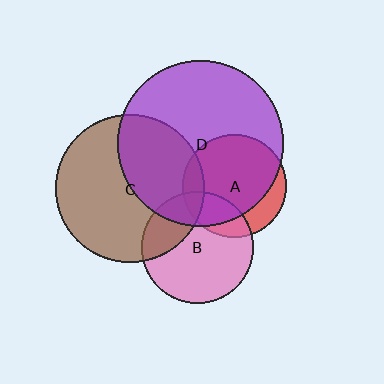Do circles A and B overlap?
Yes.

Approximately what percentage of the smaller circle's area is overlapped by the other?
Approximately 25%.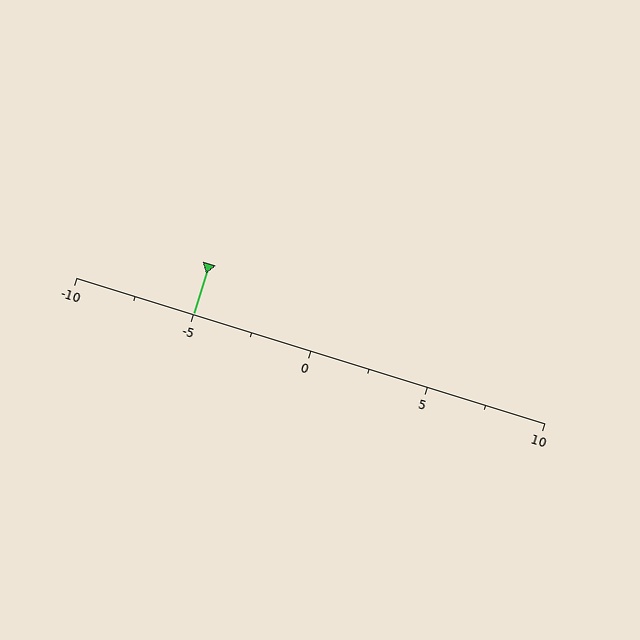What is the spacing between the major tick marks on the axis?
The major ticks are spaced 5 apart.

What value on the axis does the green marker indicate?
The marker indicates approximately -5.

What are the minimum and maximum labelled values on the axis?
The axis runs from -10 to 10.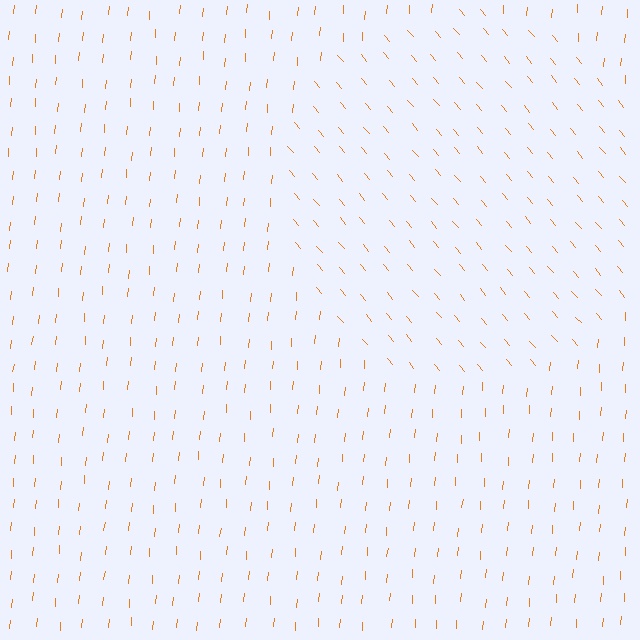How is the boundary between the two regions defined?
The boundary is defined purely by a change in line orientation (approximately 45 degrees difference). All lines are the same color and thickness.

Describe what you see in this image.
The image is filled with small orange line segments. A circle region in the image has lines oriented differently from the surrounding lines, creating a visible texture boundary.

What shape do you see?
I see a circle.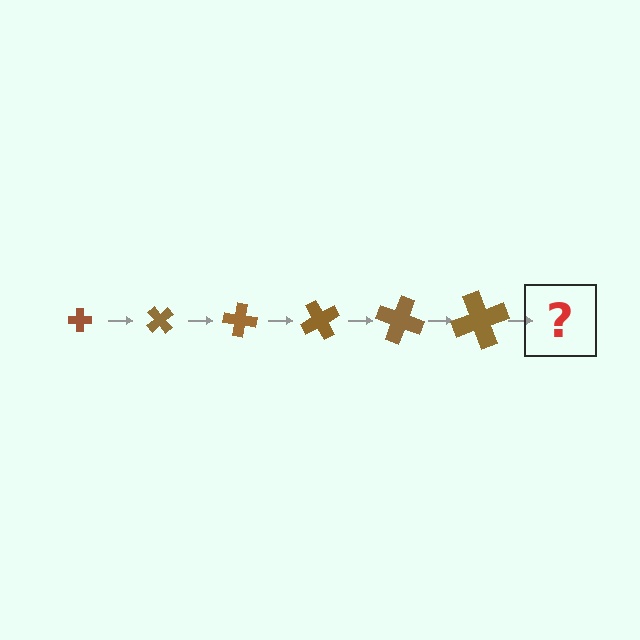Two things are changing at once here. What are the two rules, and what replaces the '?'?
The two rules are that the cross grows larger each step and it rotates 50 degrees each step. The '?' should be a cross, larger than the previous one and rotated 300 degrees from the start.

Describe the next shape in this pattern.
It should be a cross, larger than the previous one and rotated 300 degrees from the start.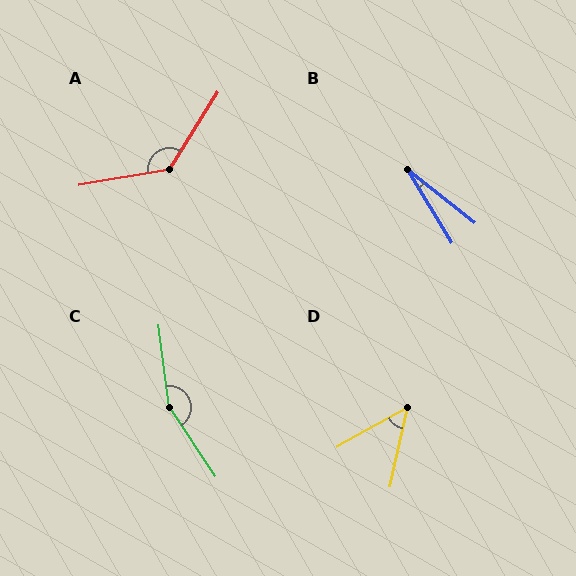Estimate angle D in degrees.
Approximately 48 degrees.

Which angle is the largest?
C, at approximately 153 degrees.